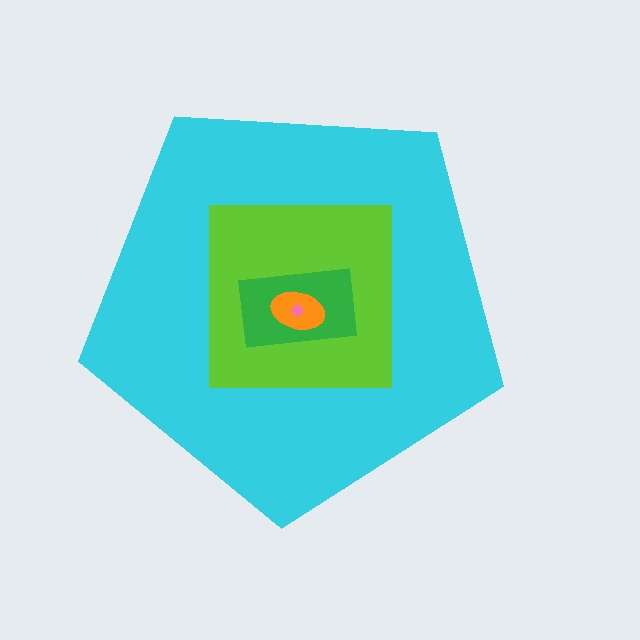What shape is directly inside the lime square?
The green rectangle.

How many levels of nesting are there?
5.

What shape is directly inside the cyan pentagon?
The lime square.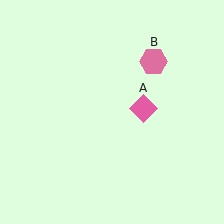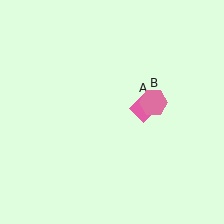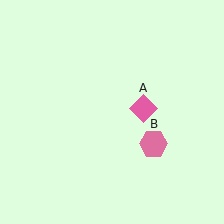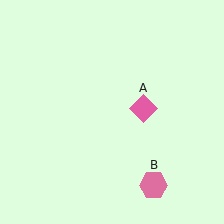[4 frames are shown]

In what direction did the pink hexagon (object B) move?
The pink hexagon (object B) moved down.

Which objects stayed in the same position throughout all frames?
Pink diamond (object A) remained stationary.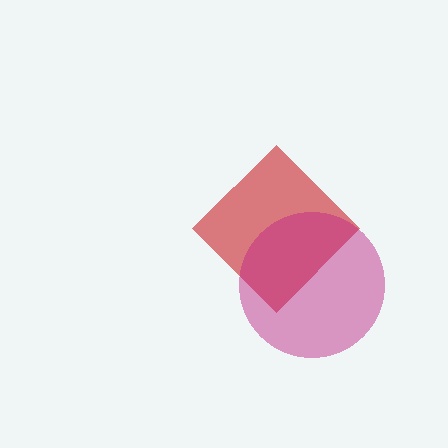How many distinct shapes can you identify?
There are 2 distinct shapes: a red diamond, a magenta circle.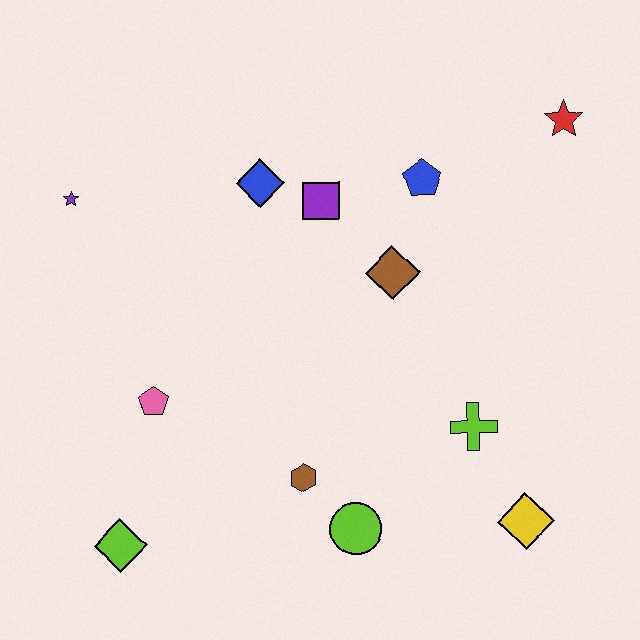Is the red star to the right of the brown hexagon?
Yes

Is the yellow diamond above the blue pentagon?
No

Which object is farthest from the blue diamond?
The yellow diamond is farthest from the blue diamond.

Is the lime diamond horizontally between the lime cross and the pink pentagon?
No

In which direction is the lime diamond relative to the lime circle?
The lime diamond is to the left of the lime circle.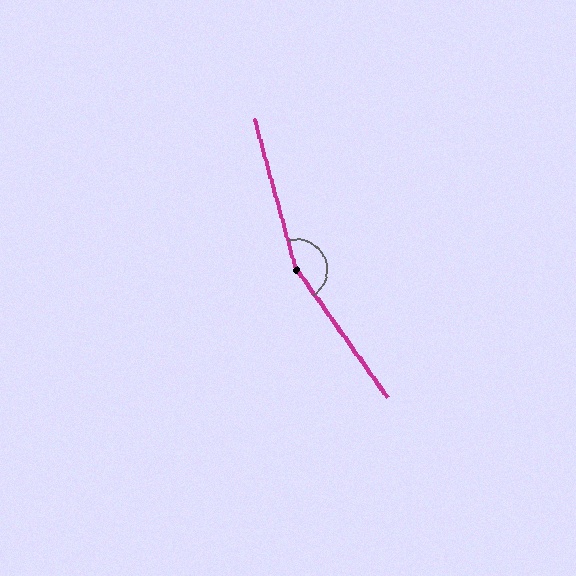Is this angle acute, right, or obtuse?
It is obtuse.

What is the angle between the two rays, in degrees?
Approximately 160 degrees.